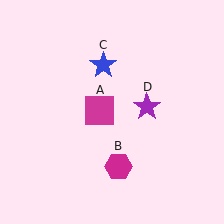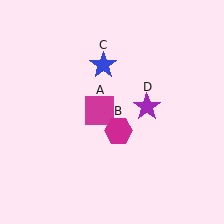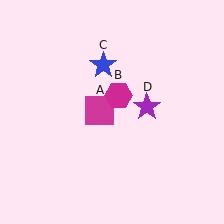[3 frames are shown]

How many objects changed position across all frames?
1 object changed position: magenta hexagon (object B).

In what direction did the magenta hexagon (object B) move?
The magenta hexagon (object B) moved up.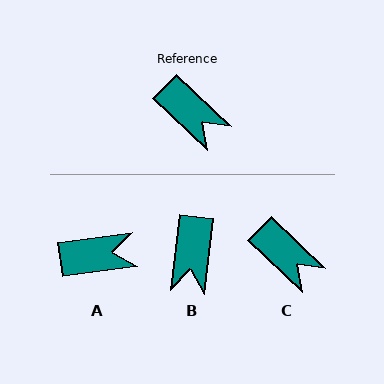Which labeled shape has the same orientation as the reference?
C.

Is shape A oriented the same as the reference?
No, it is off by about 51 degrees.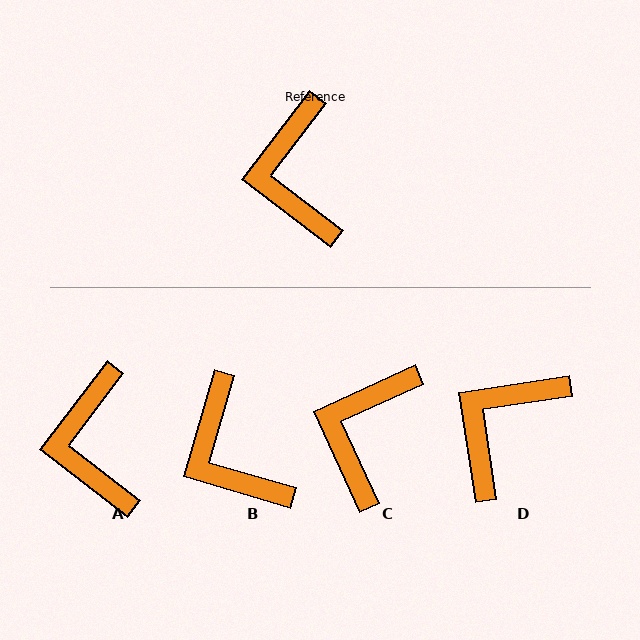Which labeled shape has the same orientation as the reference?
A.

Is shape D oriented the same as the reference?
No, it is off by about 44 degrees.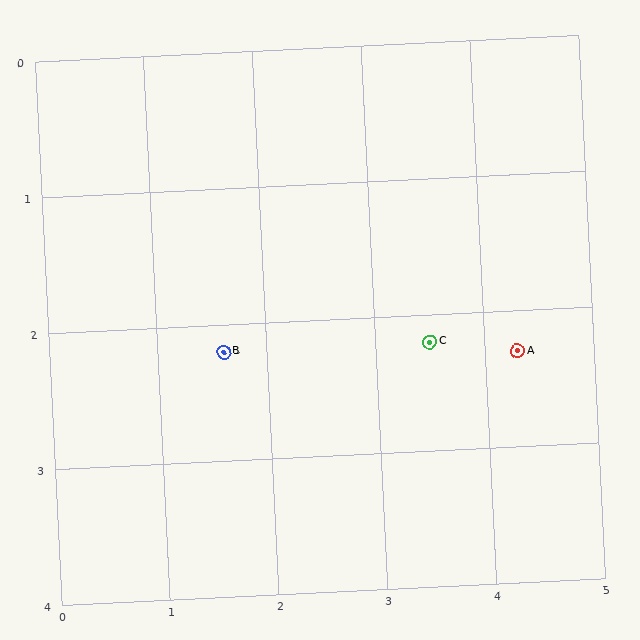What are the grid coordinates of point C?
Point C is at approximately (3.5, 2.2).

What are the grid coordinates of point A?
Point A is at approximately (4.3, 2.3).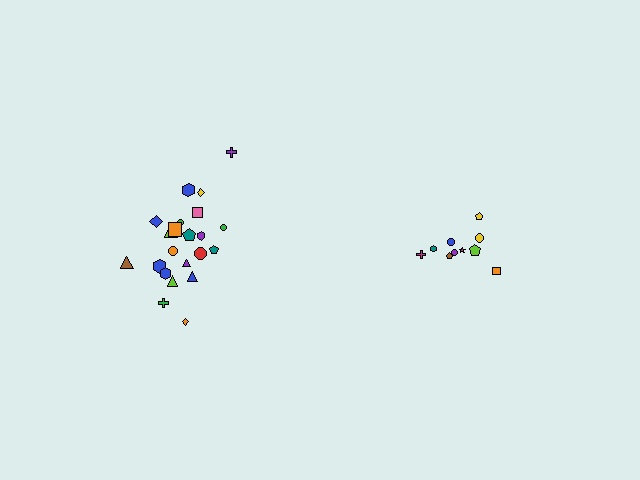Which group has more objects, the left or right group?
The left group.